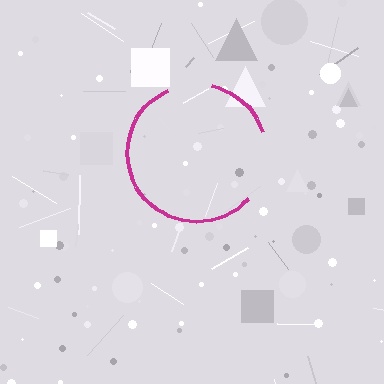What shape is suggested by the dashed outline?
The dashed outline suggests a circle.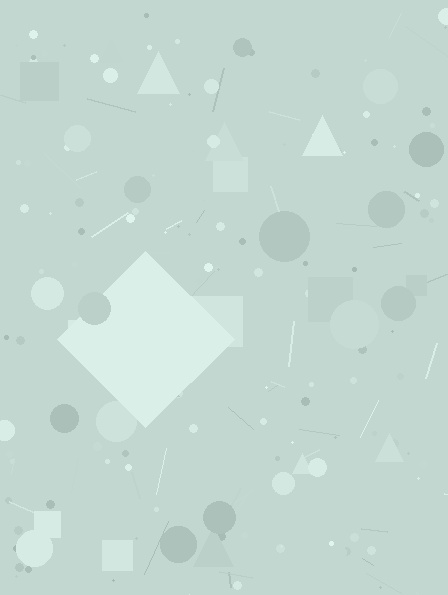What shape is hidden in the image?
A diamond is hidden in the image.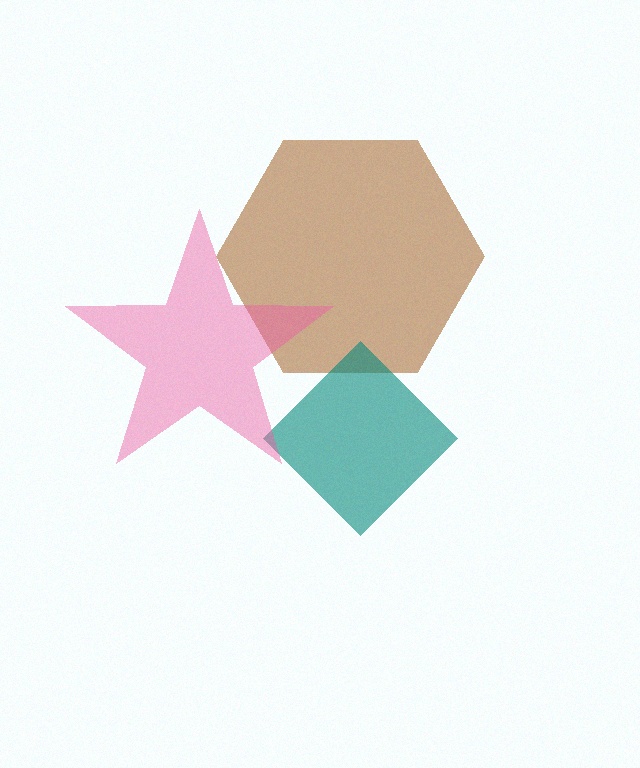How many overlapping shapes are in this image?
There are 3 overlapping shapes in the image.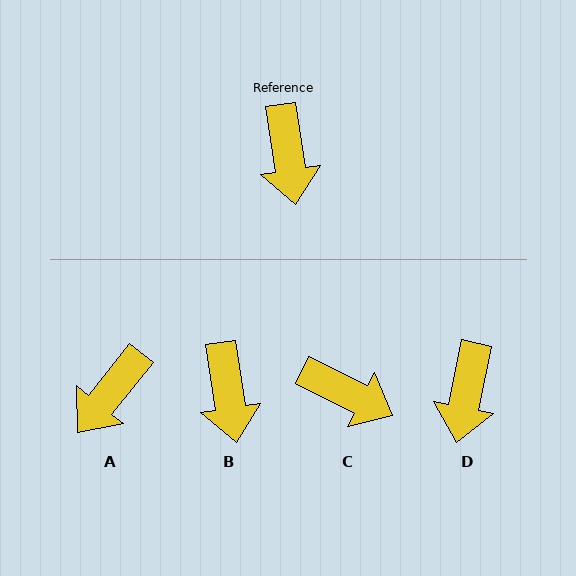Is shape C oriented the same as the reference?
No, it is off by about 55 degrees.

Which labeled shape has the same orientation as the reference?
B.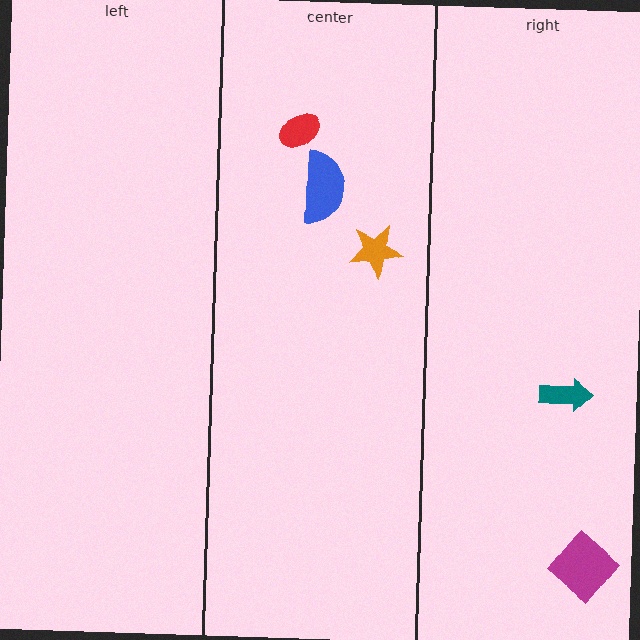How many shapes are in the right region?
2.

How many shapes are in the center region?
3.